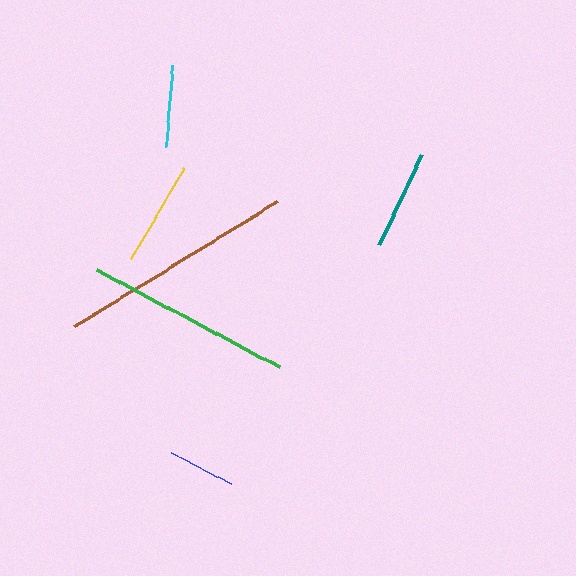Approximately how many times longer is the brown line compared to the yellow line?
The brown line is approximately 2.3 times the length of the yellow line.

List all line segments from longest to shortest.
From longest to shortest: brown, green, yellow, teal, cyan, blue.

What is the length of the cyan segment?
The cyan segment is approximately 81 pixels long.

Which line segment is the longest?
The brown line is the longest at approximately 238 pixels.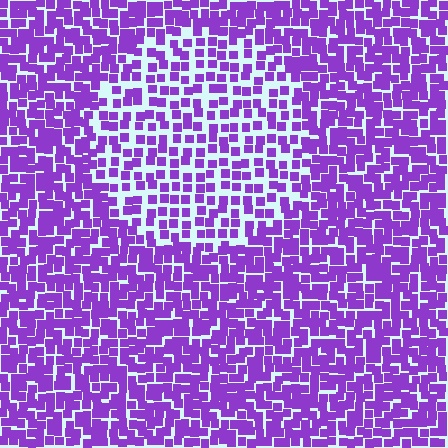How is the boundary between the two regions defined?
The boundary is defined by a change in element density (approximately 1.8x ratio). All elements are the same color, size, and shape.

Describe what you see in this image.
The image contains small purple elements arranged at two different densities. A circle-shaped region is visible where the elements are less densely packed than the surrounding area.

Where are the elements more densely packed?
The elements are more densely packed outside the circle boundary.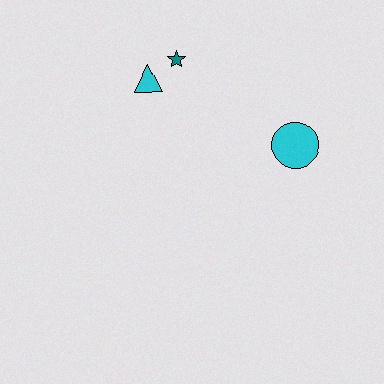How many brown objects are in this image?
There are no brown objects.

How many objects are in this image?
There are 3 objects.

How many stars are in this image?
There is 1 star.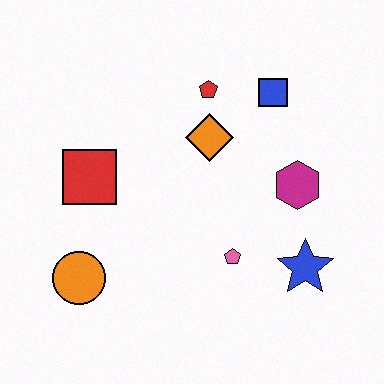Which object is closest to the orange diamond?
The red pentagon is closest to the orange diamond.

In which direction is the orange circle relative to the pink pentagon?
The orange circle is to the left of the pink pentagon.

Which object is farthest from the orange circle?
The blue square is farthest from the orange circle.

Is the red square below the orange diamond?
Yes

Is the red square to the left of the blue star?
Yes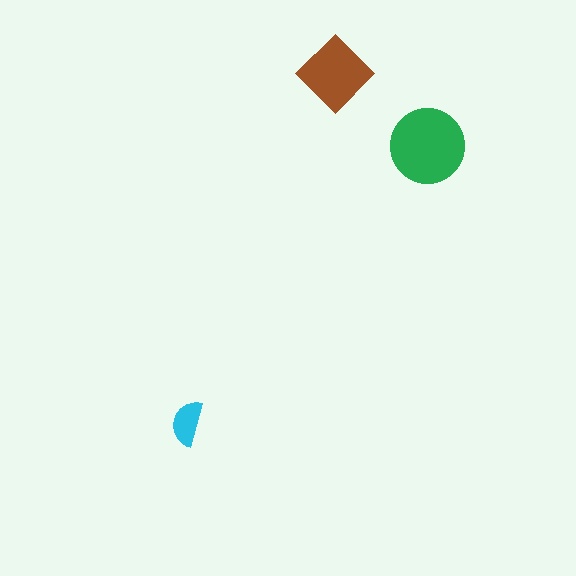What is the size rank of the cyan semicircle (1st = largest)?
3rd.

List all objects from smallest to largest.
The cyan semicircle, the brown diamond, the green circle.